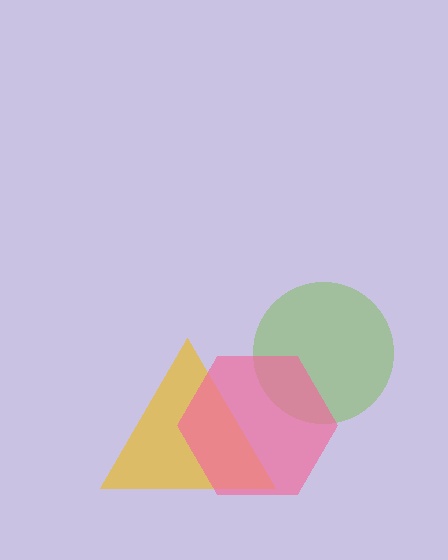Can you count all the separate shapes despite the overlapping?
Yes, there are 3 separate shapes.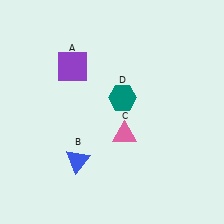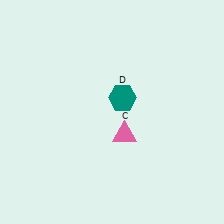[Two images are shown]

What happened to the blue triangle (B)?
The blue triangle (B) was removed in Image 2. It was in the bottom-left area of Image 1.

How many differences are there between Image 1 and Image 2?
There are 2 differences between the two images.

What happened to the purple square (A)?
The purple square (A) was removed in Image 2. It was in the top-left area of Image 1.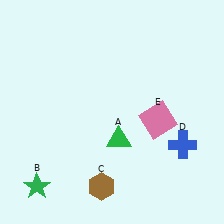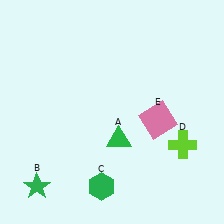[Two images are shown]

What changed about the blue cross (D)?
In Image 1, D is blue. In Image 2, it changed to lime.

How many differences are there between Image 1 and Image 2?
There are 2 differences between the two images.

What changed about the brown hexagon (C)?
In Image 1, C is brown. In Image 2, it changed to green.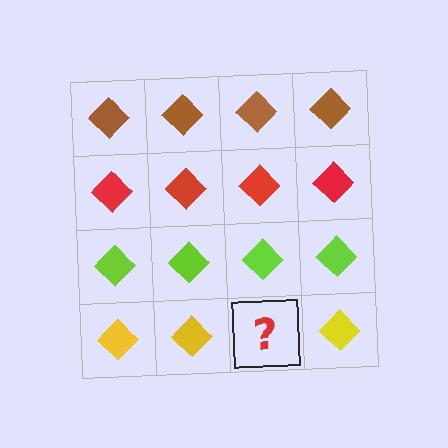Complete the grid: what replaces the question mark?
The question mark should be replaced with a yellow diamond.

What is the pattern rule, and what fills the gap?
The rule is that each row has a consistent color. The gap should be filled with a yellow diamond.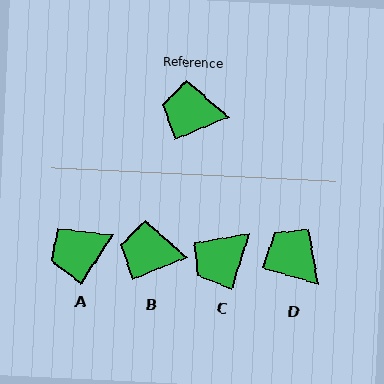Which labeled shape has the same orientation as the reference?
B.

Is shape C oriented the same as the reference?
No, it is off by about 50 degrees.